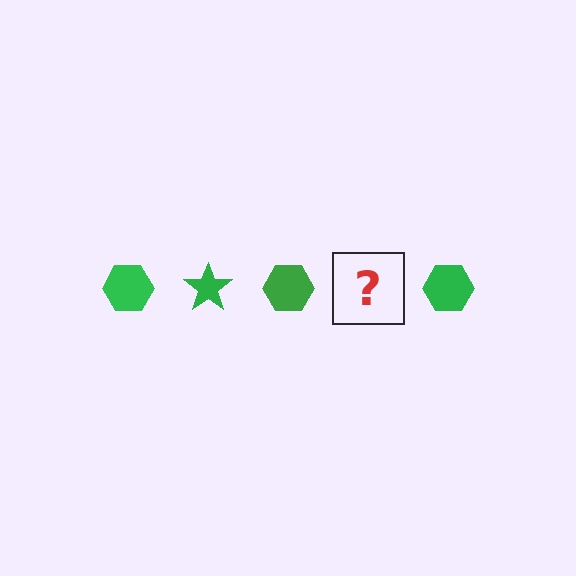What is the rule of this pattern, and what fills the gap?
The rule is that the pattern cycles through hexagon, star shapes in green. The gap should be filled with a green star.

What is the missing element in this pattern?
The missing element is a green star.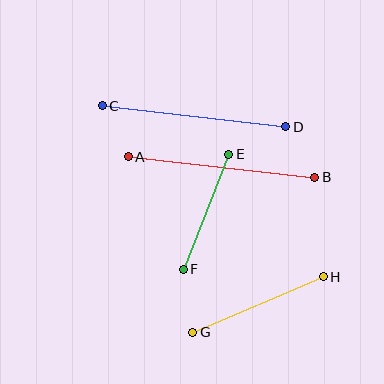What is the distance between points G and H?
The distance is approximately 142 pixels.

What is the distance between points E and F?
The distance is approximately 124 pixels.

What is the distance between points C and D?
The distance is approximately 185 pixels.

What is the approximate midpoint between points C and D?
The midpoint is at approximately (194, 116) pixels.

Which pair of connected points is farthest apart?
Points A and B are farthest apart.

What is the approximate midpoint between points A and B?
The midpoint is at approximately (222, 167) pixels.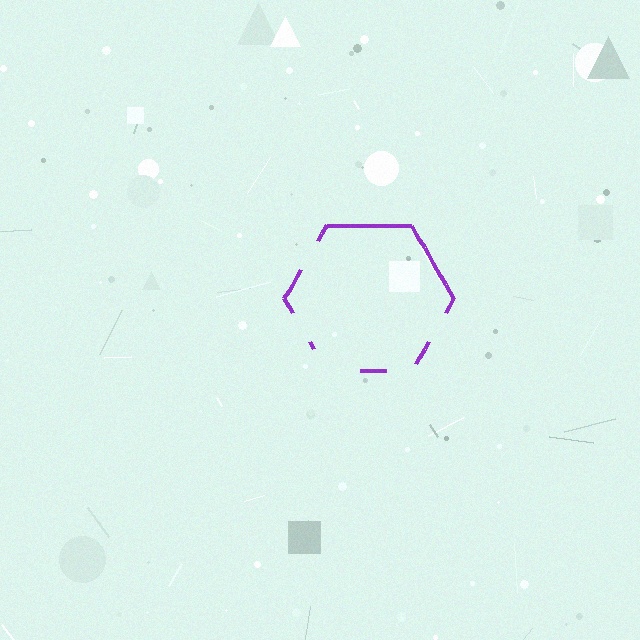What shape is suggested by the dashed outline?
The dashed outline suggests a hexagon.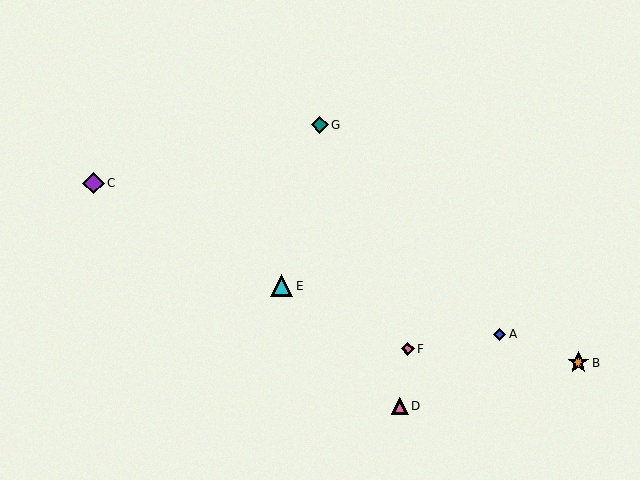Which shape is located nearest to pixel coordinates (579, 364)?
The orange star (labeled B) at (578, 363) is nearest to that location.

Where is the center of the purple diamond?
The center of the purple diamond is at (94, 183).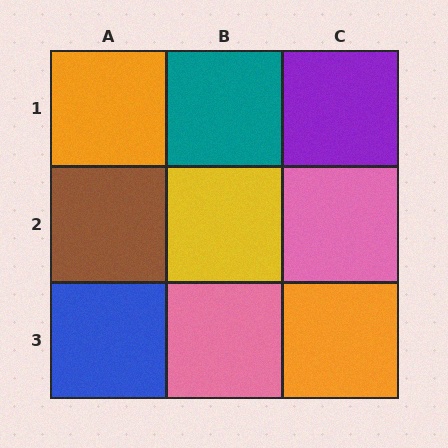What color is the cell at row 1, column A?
Orange.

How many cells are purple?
1 cell is purple.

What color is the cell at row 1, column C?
Purple.